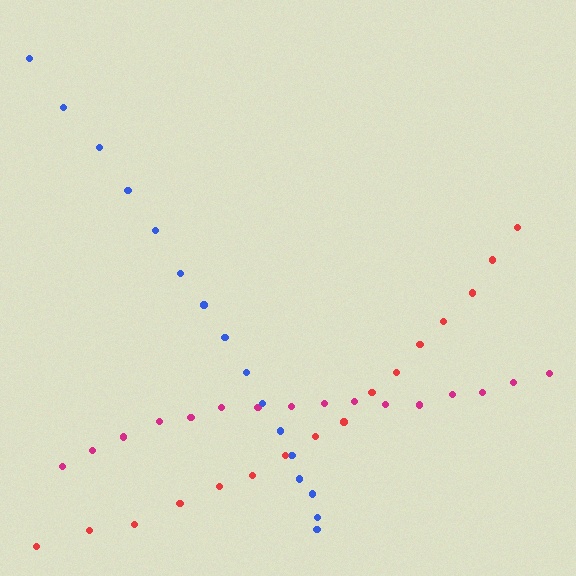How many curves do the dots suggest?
There are 3 distinct paths.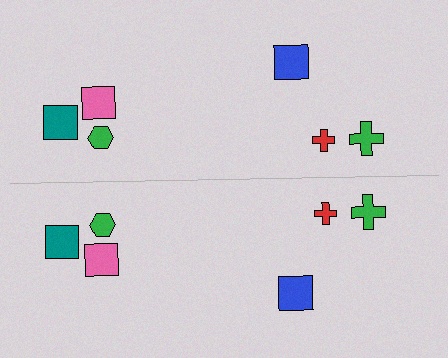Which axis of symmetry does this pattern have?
The pattern has a horizontal axis of symmetry running through the center of the image.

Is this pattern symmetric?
Yes, this pattern has bilateral (reflection) symmetry.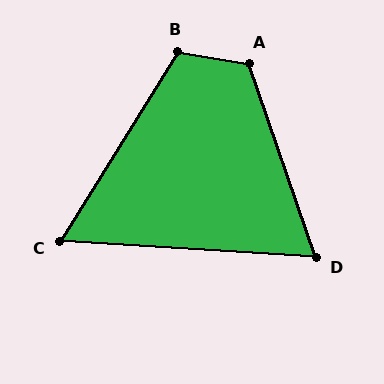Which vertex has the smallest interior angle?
C, at approximately 62 degrees.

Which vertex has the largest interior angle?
A, at approximately 118 degrees.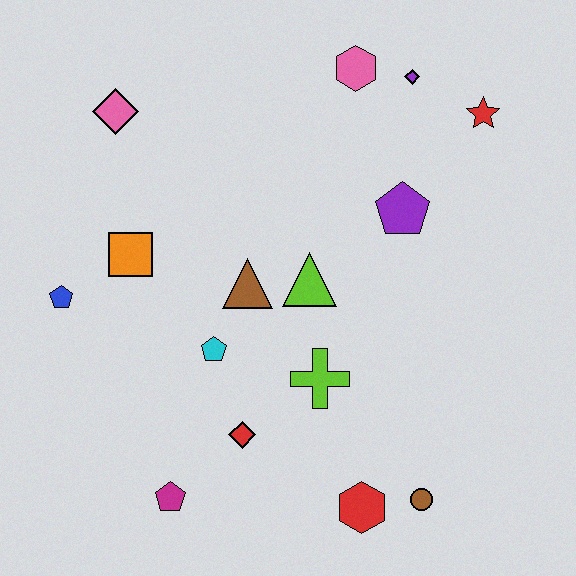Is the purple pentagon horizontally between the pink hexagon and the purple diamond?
Yes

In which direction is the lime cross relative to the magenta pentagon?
The lime cross is to the right of the magenta pentagon.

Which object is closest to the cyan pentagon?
The brown triangle is closest to the cyan pentagon.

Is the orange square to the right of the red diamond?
No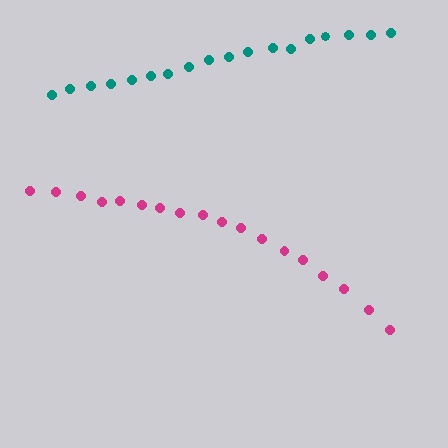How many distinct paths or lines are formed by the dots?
There are 2 distinct paths.